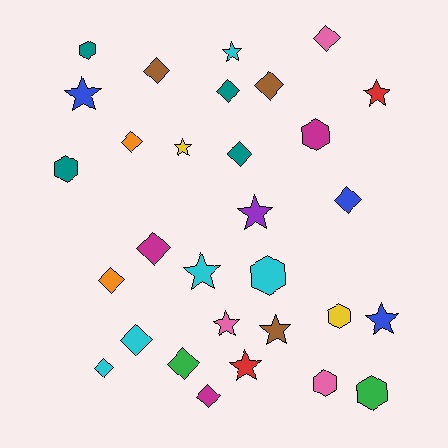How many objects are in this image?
There are 30 objects.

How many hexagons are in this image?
There are 7 hexagons.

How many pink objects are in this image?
There are 3 pink objects.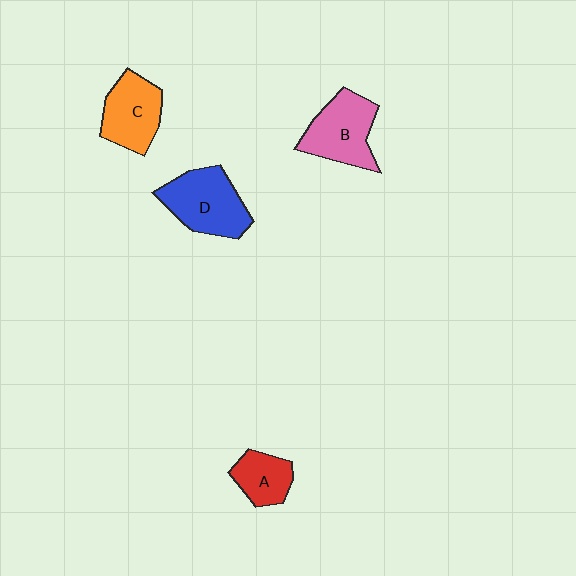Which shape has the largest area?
Shape D (blue).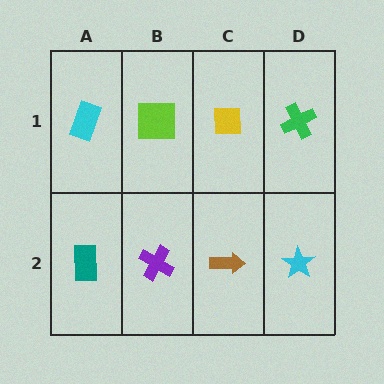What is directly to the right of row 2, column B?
A brown arrow.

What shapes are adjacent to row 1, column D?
A cyan star (row 2, column D), a yellow square (row 1, column C).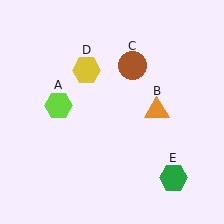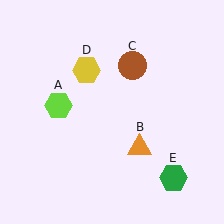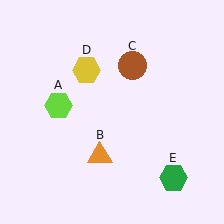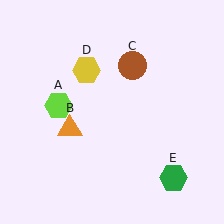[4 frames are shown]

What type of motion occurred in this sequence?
The orange triangle (object B) rotated clockwise around the center of the scene.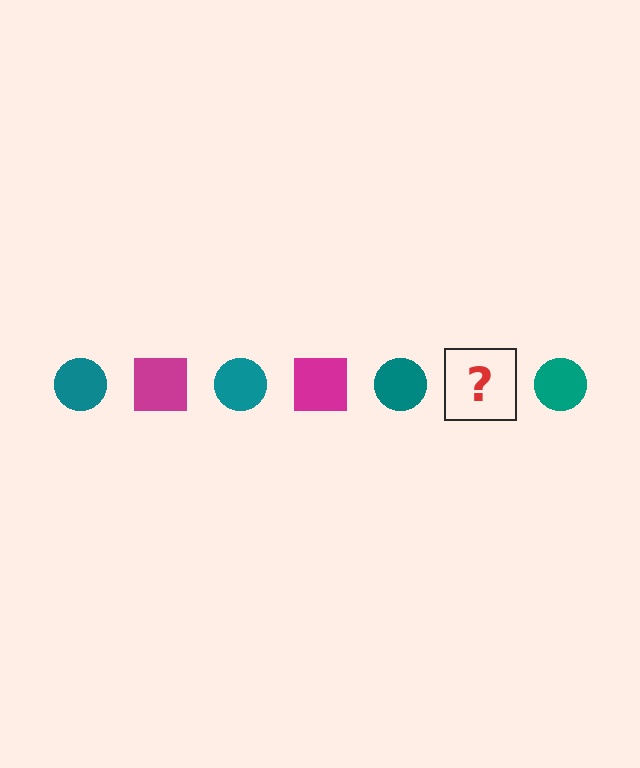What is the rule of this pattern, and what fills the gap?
The rule is that the pattern alternates between teal circle and magenta square. The gap should be filled with a magenta square.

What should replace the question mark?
The question mark should be replaced with a magenta square.